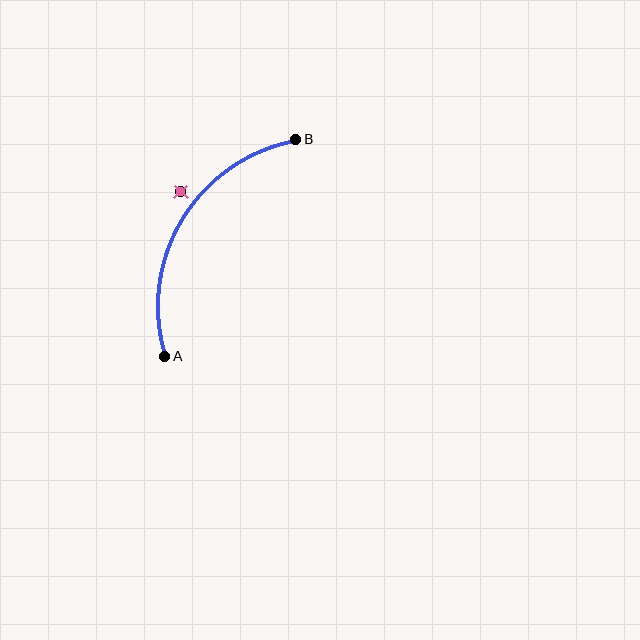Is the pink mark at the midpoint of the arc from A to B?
No — the pink mark does not lie on the arc at all. It sits slightly outside the curve.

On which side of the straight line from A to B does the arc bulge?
The arc bulges to the left of the straight line connecting A and B.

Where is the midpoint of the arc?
The arc midpoint is the point on the curve farthest from the straight line joining A and B. It sits to the left of that line.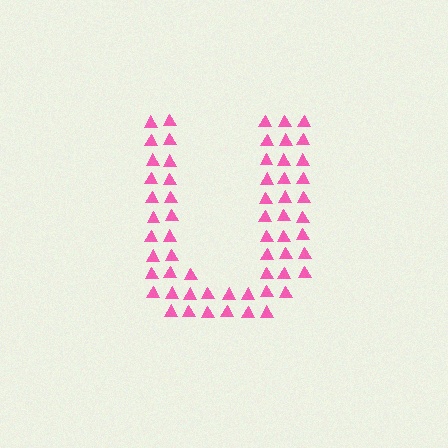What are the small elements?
The small elements are triangles.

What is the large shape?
The large shape is the letter U.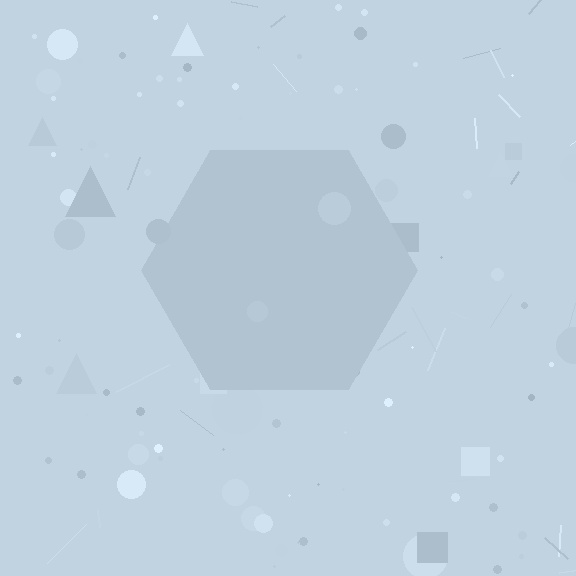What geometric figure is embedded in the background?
A hexagon is embedded in the background.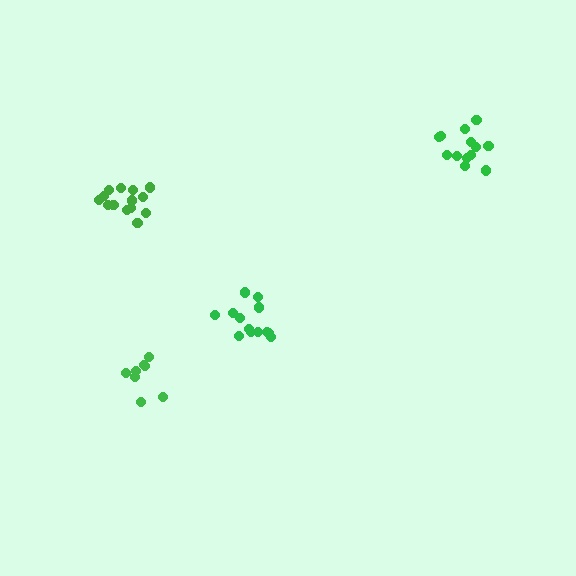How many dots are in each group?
Group 1: 13 dots, Group 2: 14 dots, Group 3: 13 dots, Group 4: 8 dots (48 total).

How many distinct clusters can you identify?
There are 4 distinct clusters.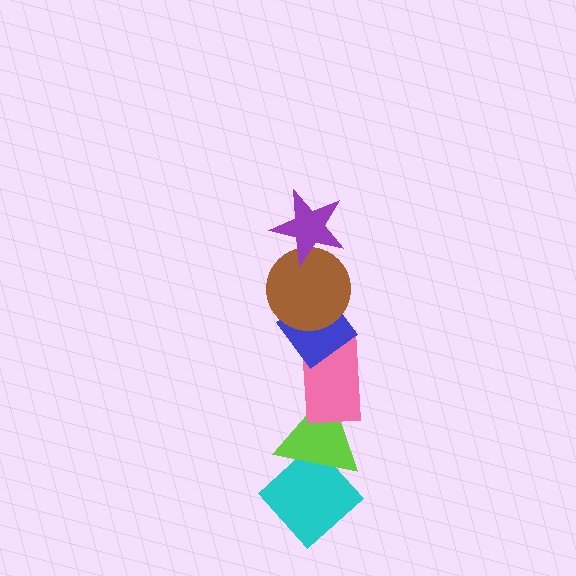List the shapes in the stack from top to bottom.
From top to bottom: the purple star, the brown circle, the blue diamond, the pink rectangle, the lime triangle, the cyan diamond.